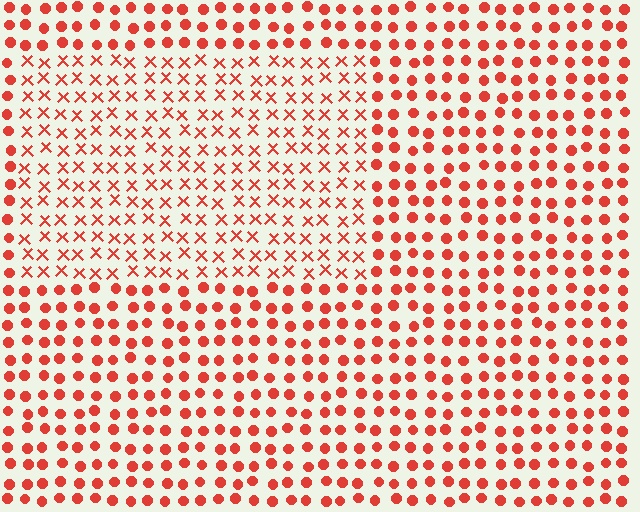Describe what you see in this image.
The image is filled with small red elements arranged in a uniform grid. A rectangle-shaped region contains X marks, while the surrounding area contains circles. The boundary is defined purely by the change in element shape.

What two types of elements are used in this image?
The image uses X marks inside the rectangle region and circles outside it.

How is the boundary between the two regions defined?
The boundary is defined by a change in element shape: X marks inside vs. circles outside. All elements share the same color and spacing.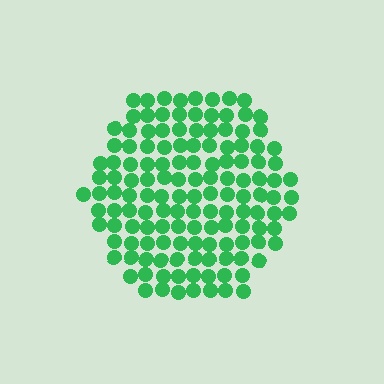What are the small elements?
The small elements are circles.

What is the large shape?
The large shape is a hexagon.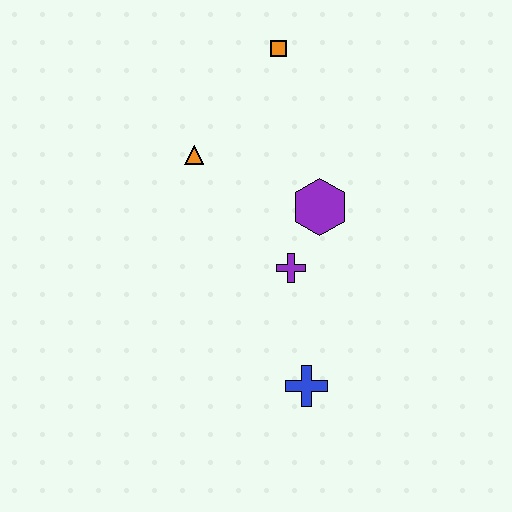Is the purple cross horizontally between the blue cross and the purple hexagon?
No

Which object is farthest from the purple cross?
The orange square is farthest from the purple cross.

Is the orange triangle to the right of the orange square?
No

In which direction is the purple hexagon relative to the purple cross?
The purple hexagon is above the purple cross.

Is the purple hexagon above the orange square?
No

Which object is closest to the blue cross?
The purple cross is closest to the blue cross.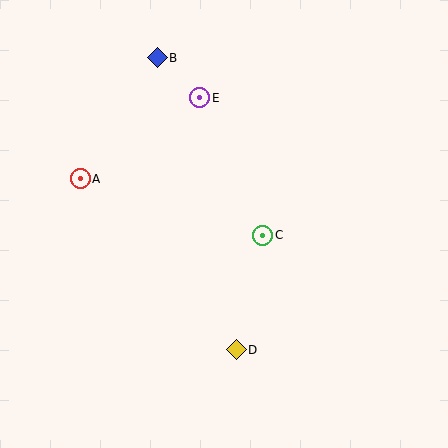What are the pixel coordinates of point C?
Point C is at (263, 235).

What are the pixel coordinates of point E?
Point E is at (200, 98).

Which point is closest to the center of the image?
Point C at (263, 235) is closest to the center.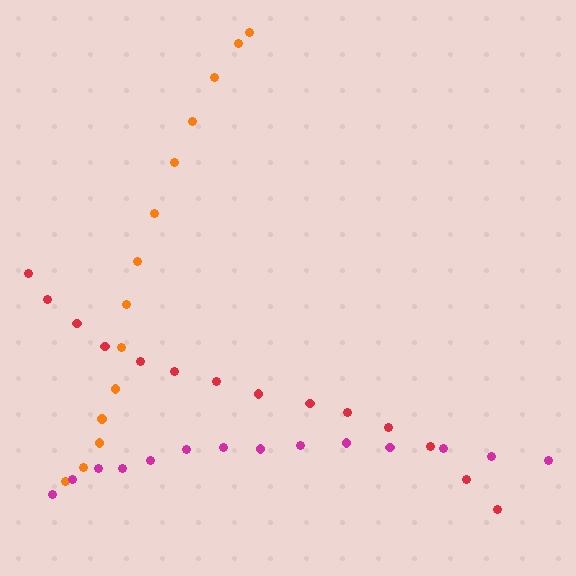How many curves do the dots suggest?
There are 3 distinct paths.